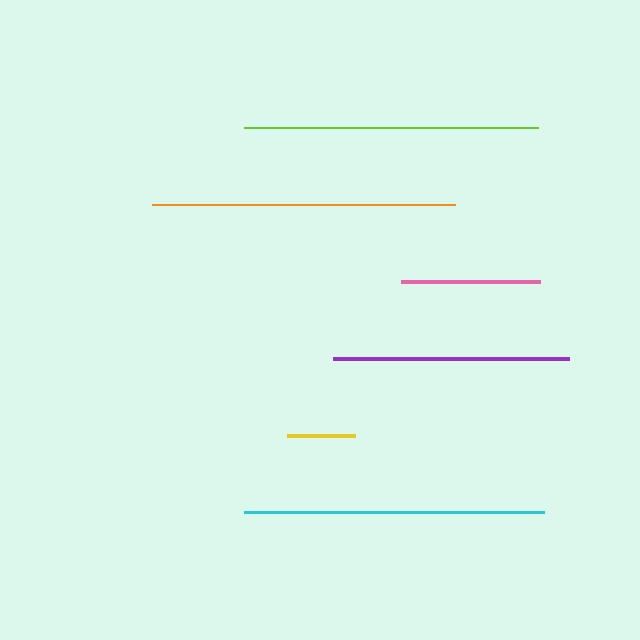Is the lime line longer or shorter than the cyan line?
The cyan line is longer than the lime line.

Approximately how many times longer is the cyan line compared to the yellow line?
The cyan line is approximately 4.4 times the length of the yellow line.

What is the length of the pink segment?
The pink segment is approximately 139 pixels long.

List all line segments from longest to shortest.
From longest to shortest: orange, cyan, lime, purple, pink, yellow.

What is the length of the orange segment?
The orange segment is approximately 302 pixels long.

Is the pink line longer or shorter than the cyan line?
The cyan line is longer than the pink line.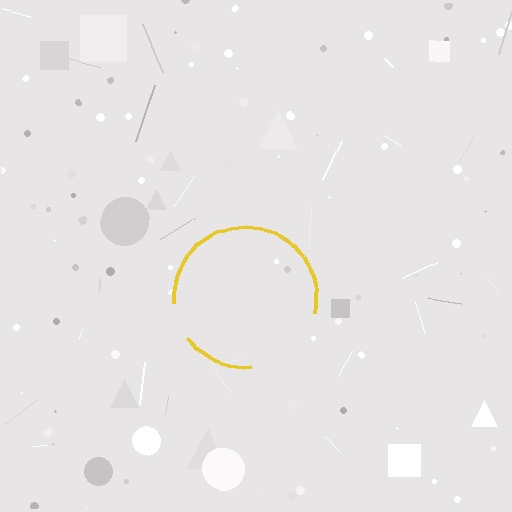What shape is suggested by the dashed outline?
The dashed outline suggests a circle.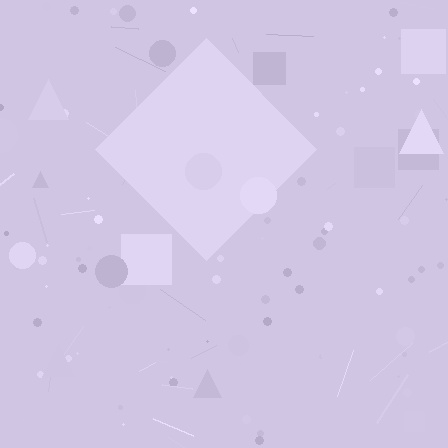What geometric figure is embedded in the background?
A diamond is embedded in the background.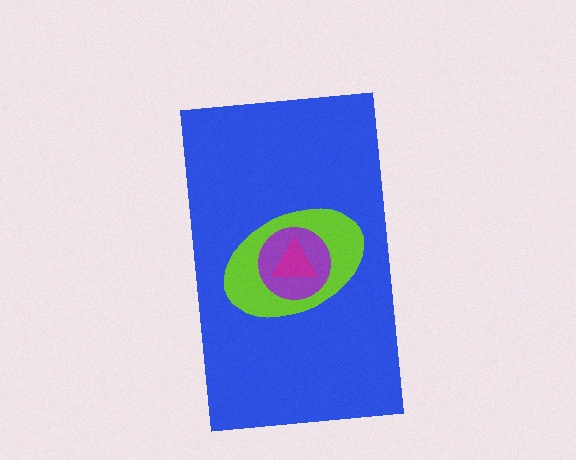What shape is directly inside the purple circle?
The magenta triangle.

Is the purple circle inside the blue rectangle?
Yes.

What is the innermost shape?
The magenta triangle.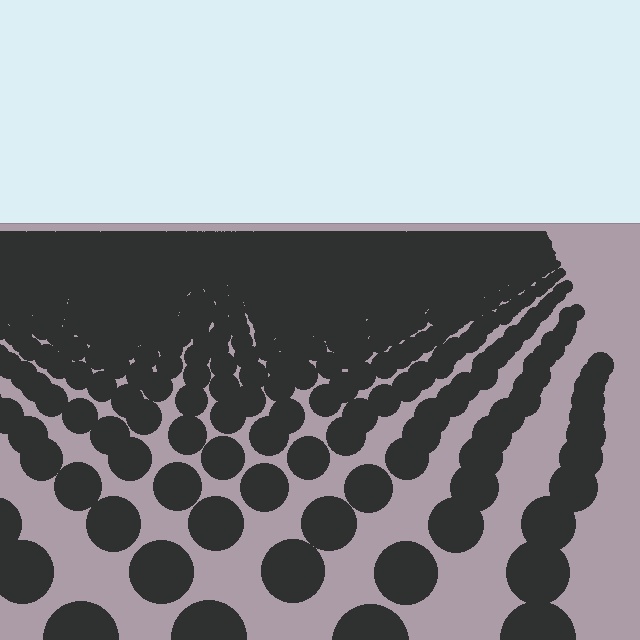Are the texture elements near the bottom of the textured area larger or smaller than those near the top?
Larger. Near the bottom, elements are closer to the viewer and appear at a bigger on-screen size.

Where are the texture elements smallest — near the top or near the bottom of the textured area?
Near the top.